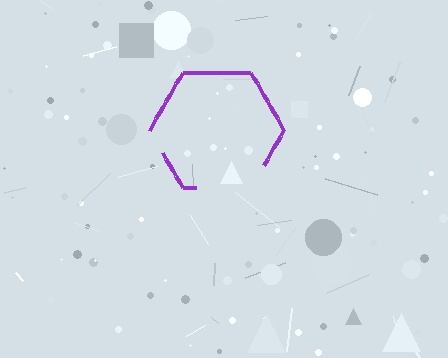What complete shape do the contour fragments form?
The contour fragments form a hexagon.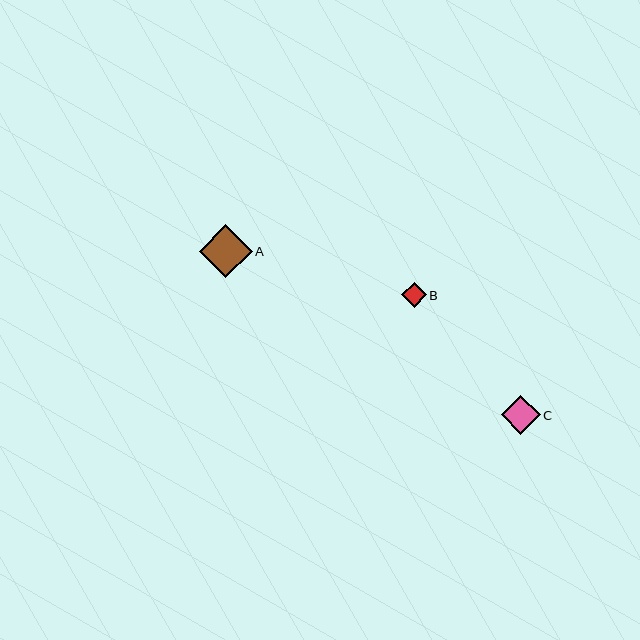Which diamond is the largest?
Diamond A is the largest with a size of approximately 53 pixels.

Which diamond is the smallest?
Diamond B is the smallest with a size of approximately 25 pixels.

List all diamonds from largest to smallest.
From largest to smallest: A, C, B.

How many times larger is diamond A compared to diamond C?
Diamond A is approximately 1.4 times the size of diamond C.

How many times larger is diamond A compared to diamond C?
Diamond A is approximately 1.4 times the size of diamond C.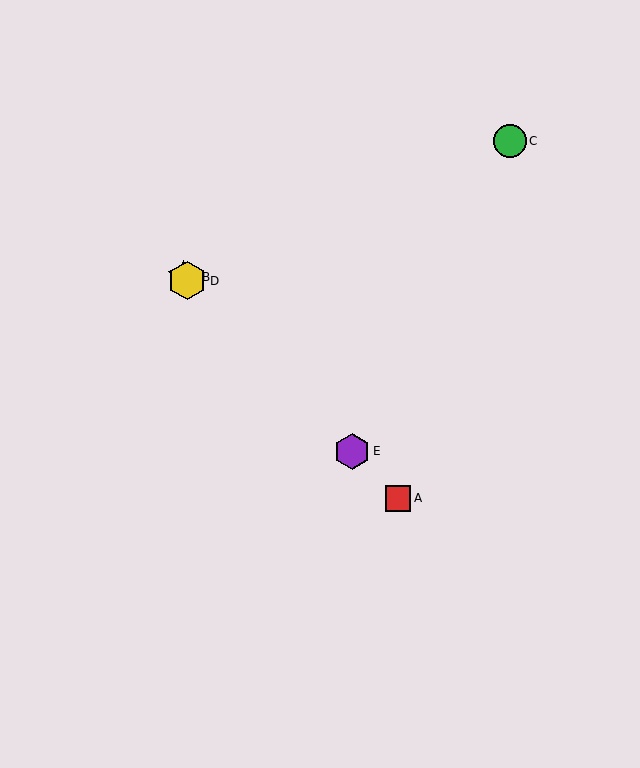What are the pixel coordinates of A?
Object A is at (398, 498).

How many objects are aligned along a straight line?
4 objects (A, B, D, E) are aligned along a straight line.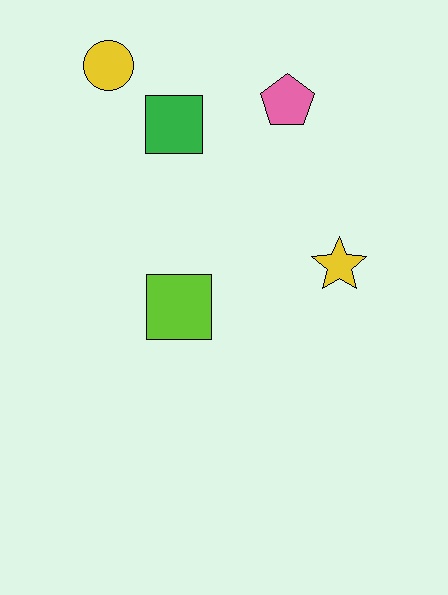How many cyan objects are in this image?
There are no cyan objects.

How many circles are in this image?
There is 1 circle.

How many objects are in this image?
There are 5 objects.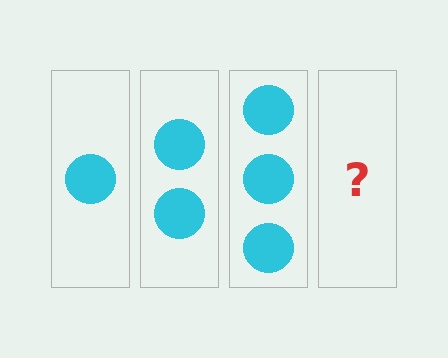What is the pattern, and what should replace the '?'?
The pattern is that each step adds one more circle. The '?' should be 4 circles.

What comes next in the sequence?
The next element should be 4 circles.